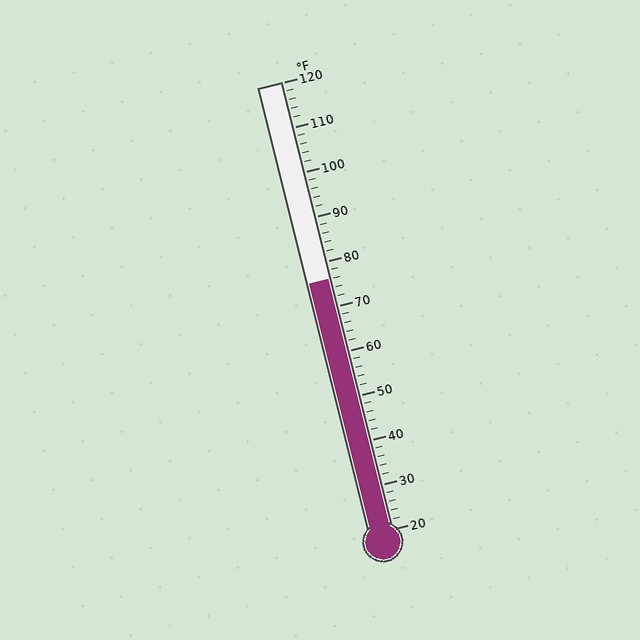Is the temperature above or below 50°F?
The temperature is above 50°F.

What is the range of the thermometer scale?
The thermometer scale ranges from 20°F to 120°F.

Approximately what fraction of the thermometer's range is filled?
The thermometer is filled to approximately 55% of its range.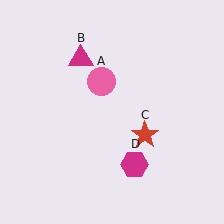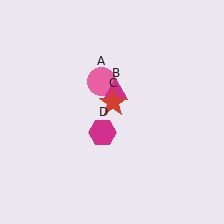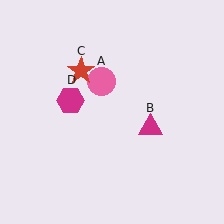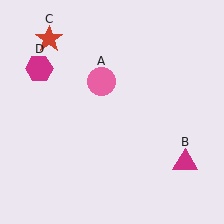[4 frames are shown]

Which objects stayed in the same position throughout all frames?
Pink circle (object A) remained stationary.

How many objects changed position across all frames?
3 objects changed position: magenta triangle (object B), red star (object C), magenta hexagon (object D).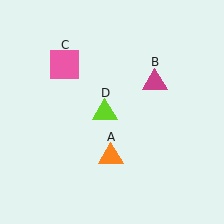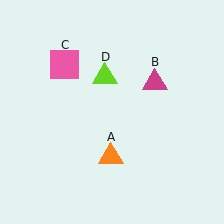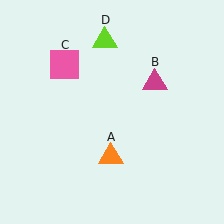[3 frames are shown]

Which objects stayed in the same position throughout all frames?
Orange triangle (object A) and magenta triangle (object B) and pink square (object C) remained stationary.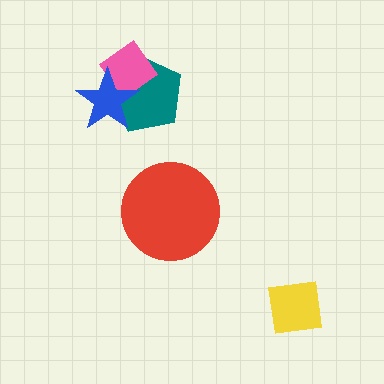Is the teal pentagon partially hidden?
Yes, it is partially covered by another shape.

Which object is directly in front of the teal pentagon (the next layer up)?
The pink diamond is directly in front of the teal pentagon.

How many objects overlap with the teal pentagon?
2 objects overlap with the teal pentagon.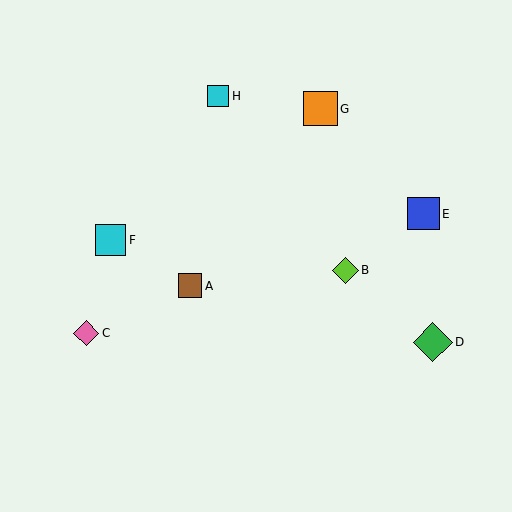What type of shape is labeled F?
Shape F is a cyan square.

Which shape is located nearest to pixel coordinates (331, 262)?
The lime diamond (labeled B) at (345, 270) is nearest to that location.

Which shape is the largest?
The green diamond (labeled D) is the largest.